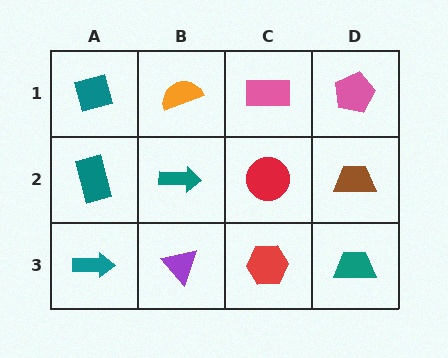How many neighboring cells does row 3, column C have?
3.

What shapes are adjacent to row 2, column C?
A pink rectangle (row 1, column C), a red hexagon (row 3, column C), a teal arrow (row 2, column B), a brown trapezoid (row 2, column D).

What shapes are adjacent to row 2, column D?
A pink pentagon (row 1, column D), a teal trapezoid (row 3, column D), a red circle (row 2, column C).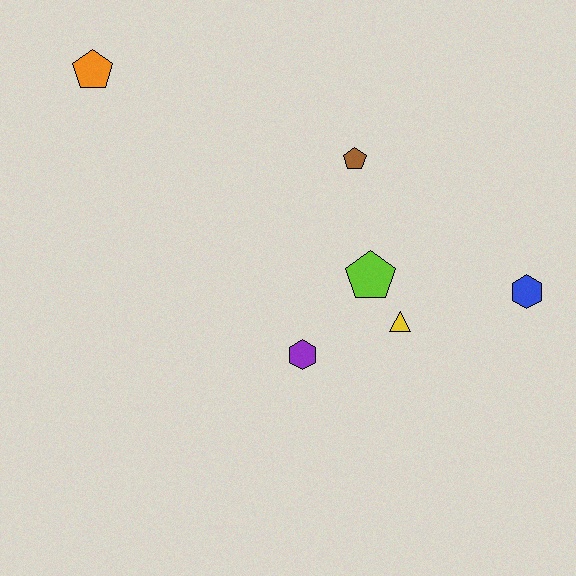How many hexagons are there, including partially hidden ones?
There are 2 hexagons.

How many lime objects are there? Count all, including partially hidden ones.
There is 1 lime object.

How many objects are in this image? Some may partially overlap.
There are 6 objects.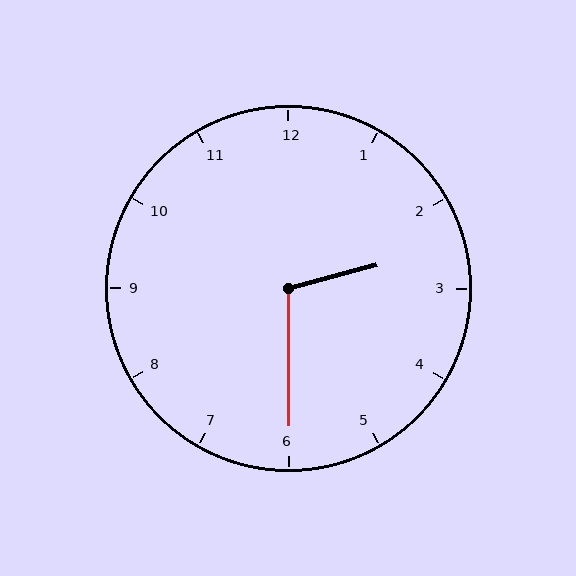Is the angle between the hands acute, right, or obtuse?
It is obtuse.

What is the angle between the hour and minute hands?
Approximately 105 degrees.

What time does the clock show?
2:30.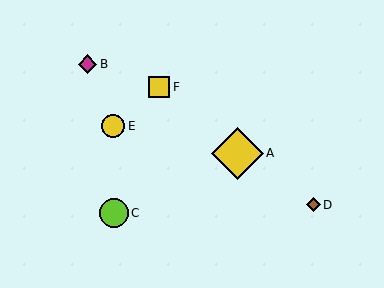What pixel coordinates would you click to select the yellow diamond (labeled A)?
Click at (237, 153) to select the yellow diamond A.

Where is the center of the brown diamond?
The center of the brown diamond is at (313, 205).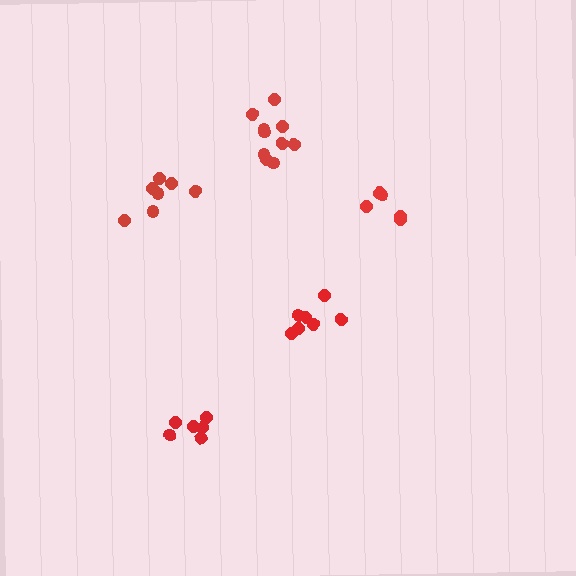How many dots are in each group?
Group 1: 7 dots, Group 2: 6 dots, Group 3: 7 dots, Group 4: 5 dots, Group 5: 10 dots (35 total).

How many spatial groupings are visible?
There are 5 spatial groupings.